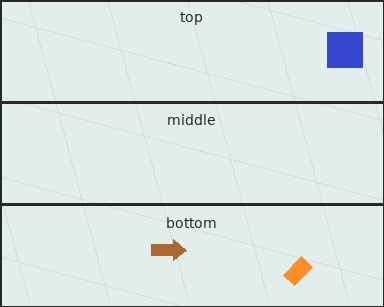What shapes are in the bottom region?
The orange rectangle, the brown arrow.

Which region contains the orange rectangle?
The bottom region.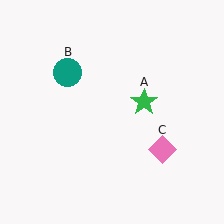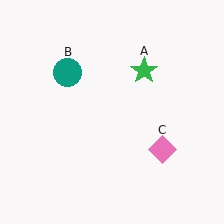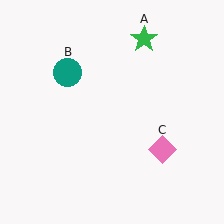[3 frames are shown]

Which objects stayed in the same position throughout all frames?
Teal circle (object B) and pink diamond (object C) remained stationary.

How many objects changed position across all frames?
1 object changed position: green star (object A).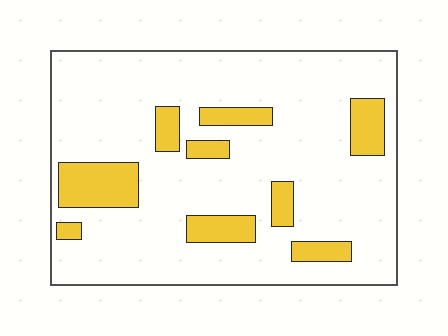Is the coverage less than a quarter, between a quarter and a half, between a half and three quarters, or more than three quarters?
Less than a quarter.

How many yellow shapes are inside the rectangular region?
9.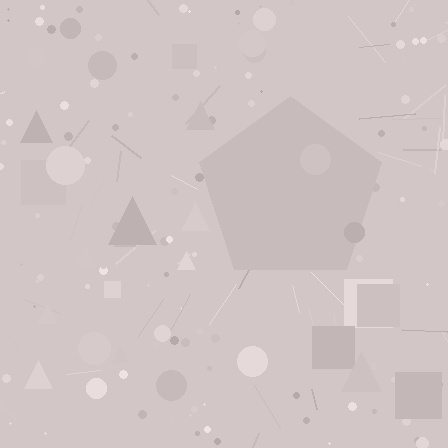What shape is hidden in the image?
A pentagon is hidden in the image.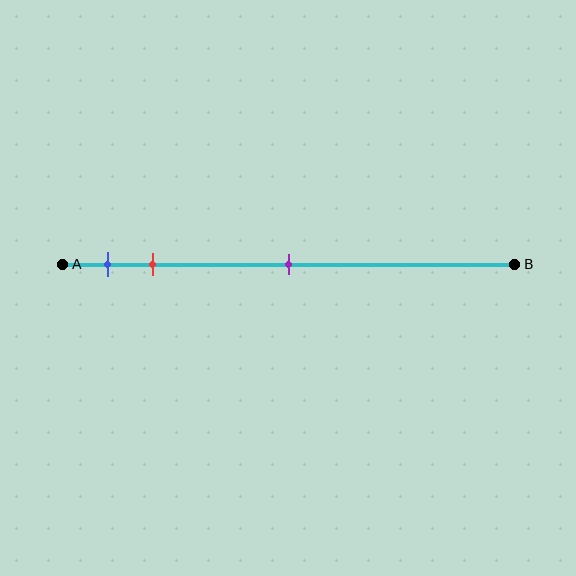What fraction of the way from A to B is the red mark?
The red mark is approximately 20% (0.2) of the way from A to B.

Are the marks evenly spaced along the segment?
No, the marks are not evenly spaced.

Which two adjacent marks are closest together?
The blue and red marks are the closest adjacent pair.